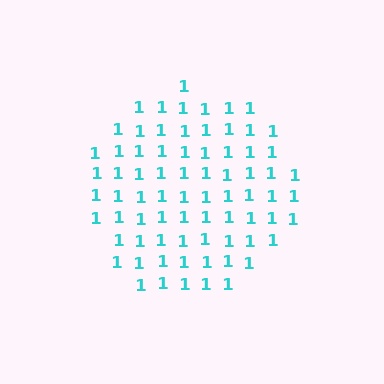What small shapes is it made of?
It is made of small digit 1's.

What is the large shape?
The large shape is a circle.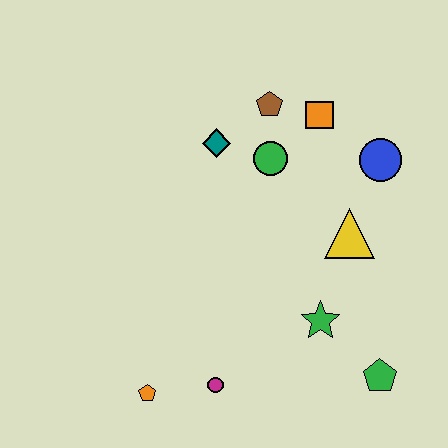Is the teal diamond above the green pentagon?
Yes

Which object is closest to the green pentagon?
The green star is closest to the green pentagon.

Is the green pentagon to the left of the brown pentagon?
No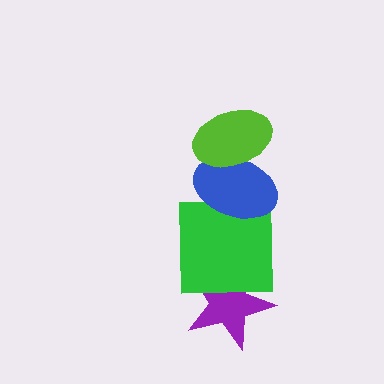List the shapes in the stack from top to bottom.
From top to bottom: the lime ellipse, the blue ellipse, the green square, the purple star.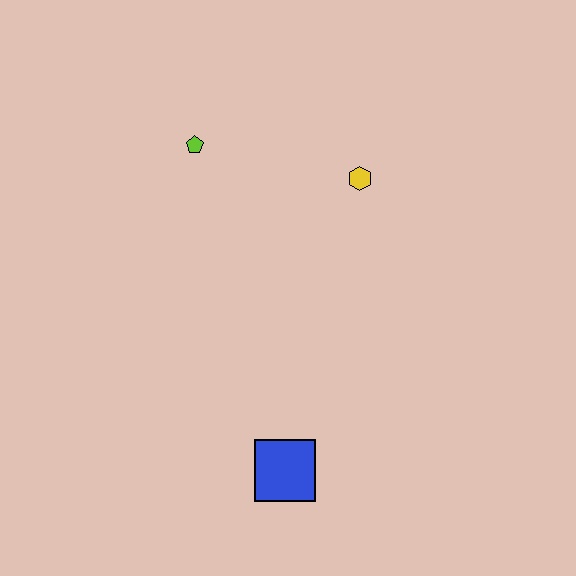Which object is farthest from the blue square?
The lime pentagon is farthest from the blue square.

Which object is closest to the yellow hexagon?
The lime pentagon is closest to the yellow hexagon.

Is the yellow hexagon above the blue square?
Yes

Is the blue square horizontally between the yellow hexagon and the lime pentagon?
Yes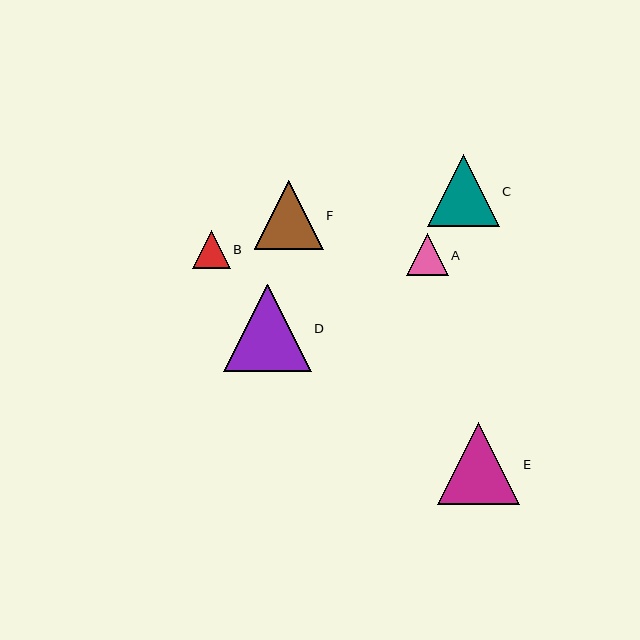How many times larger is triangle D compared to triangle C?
Triangle D is approximately 1.2 times the size of triangle C.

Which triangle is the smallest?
Triangle B is the smallest with a size of approximately 38 pixels.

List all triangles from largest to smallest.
From largest to smallest: D, E, C, F, A, B.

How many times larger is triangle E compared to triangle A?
Triangle E is approximately 2.0 times the size of triangle A.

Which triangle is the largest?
Triangle D is the largest with a size of approximately 87 pixels.